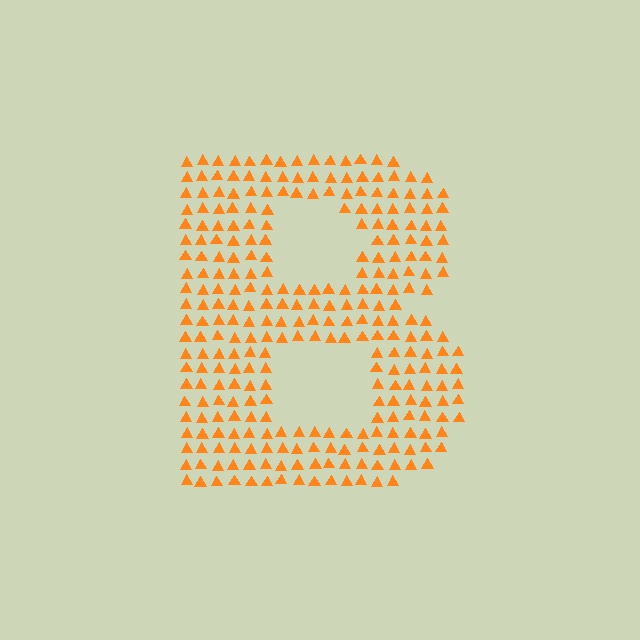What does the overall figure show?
The overall figure shows the letter B.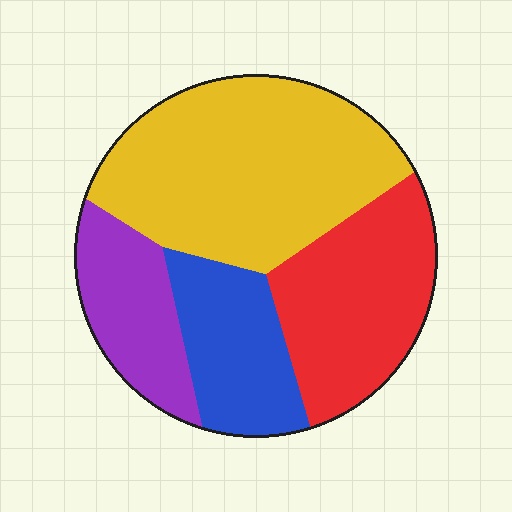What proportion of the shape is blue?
Blue covers about 15% of the shape.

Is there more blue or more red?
Red.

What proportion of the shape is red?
Red takes up about one quarter (1/4) of the shape.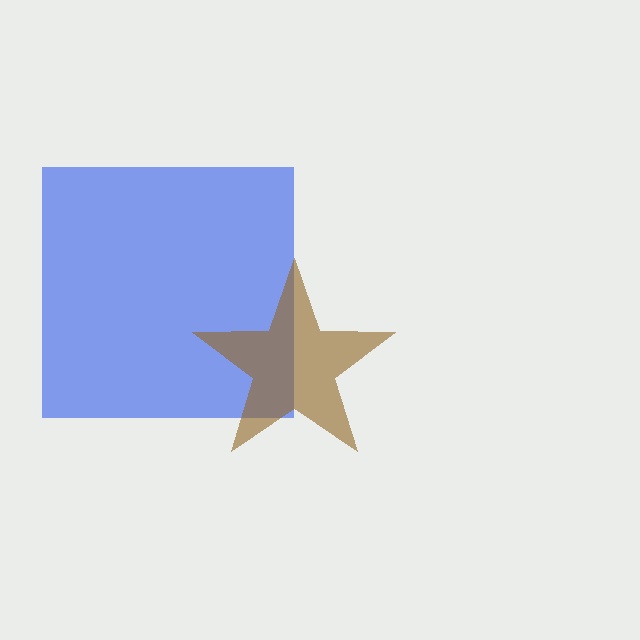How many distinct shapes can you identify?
There are 2 distinct shapes: a blue square, a brown star.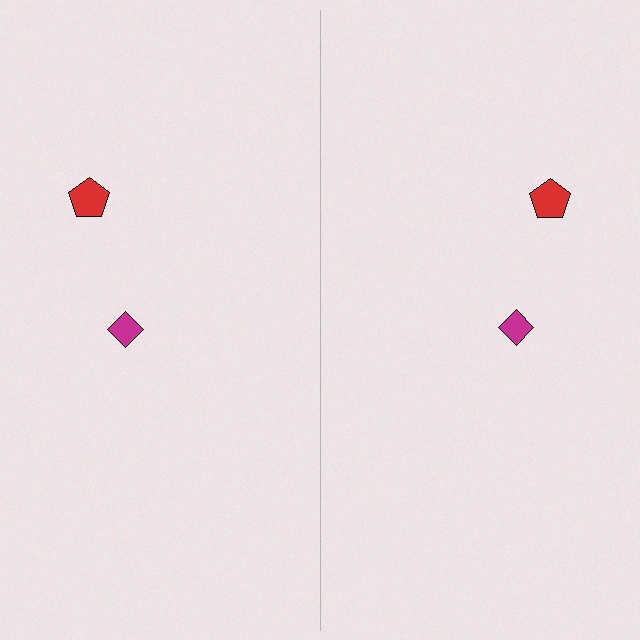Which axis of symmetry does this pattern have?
The pattern has a vertical axis of symmetry running through the center of the image.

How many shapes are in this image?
There are 4 shapes in this image.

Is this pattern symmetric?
Yes, this pattern has bilateral (reflection) symmetry.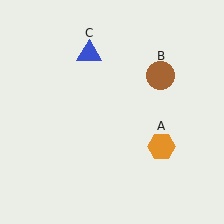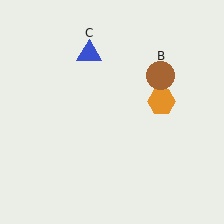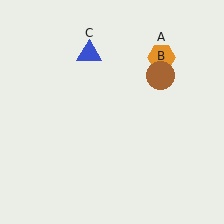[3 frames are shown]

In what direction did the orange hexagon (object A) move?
The orange hexagon (object A) moved up.